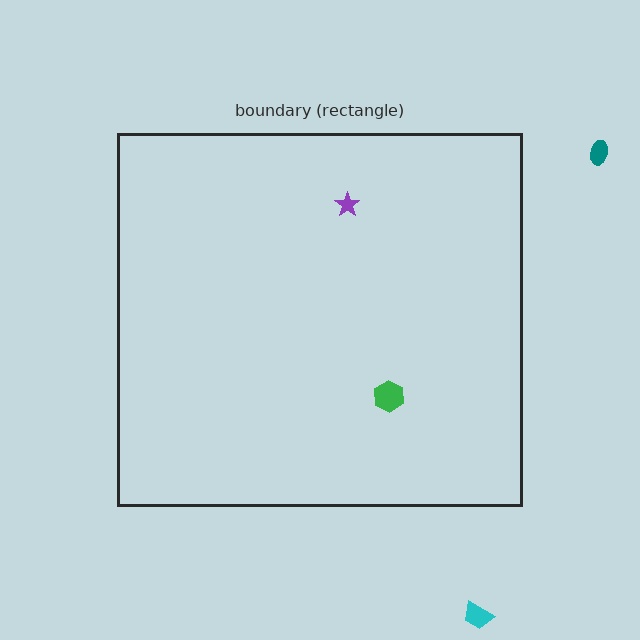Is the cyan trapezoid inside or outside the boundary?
Outside.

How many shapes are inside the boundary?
2 inside, 2 outside.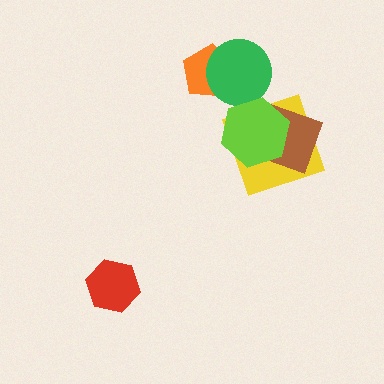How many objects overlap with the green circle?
1 object overlaps with the green circle.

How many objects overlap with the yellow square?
2 objects overlap with the yellow square.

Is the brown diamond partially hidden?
Yes, it is partially covered by another shape.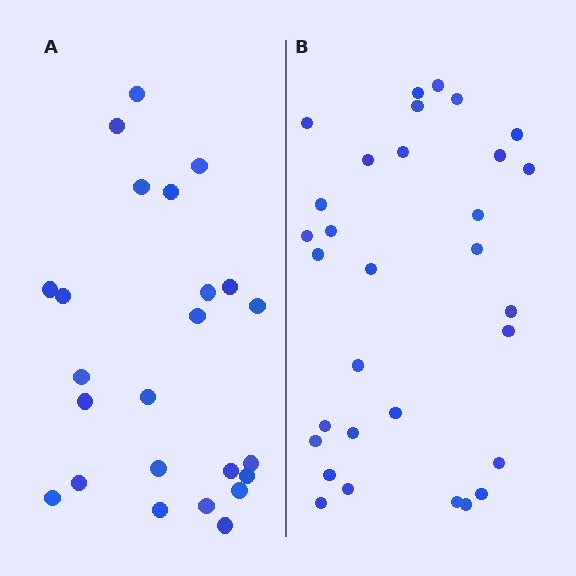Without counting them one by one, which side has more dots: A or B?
Region B (the right region) has more dots.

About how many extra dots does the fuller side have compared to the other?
Region B has roughly 8 or so more dots than region A.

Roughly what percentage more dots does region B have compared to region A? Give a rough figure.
About 30% more.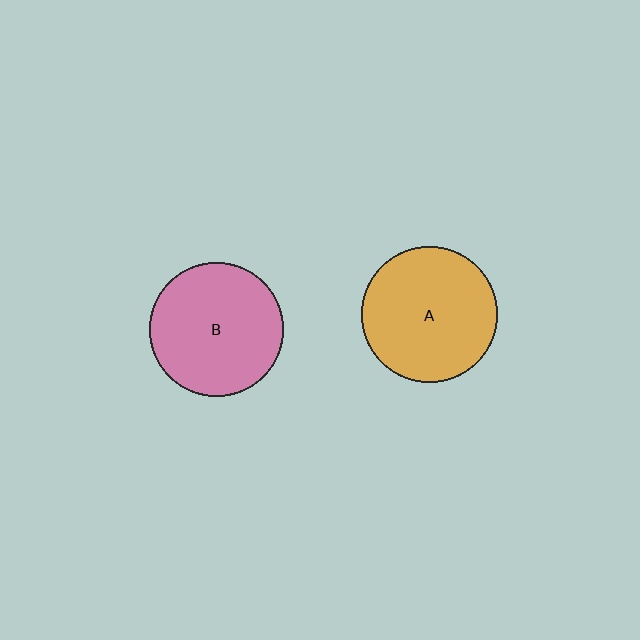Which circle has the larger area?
Circle A (orange).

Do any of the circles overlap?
No, none of the circles overlap.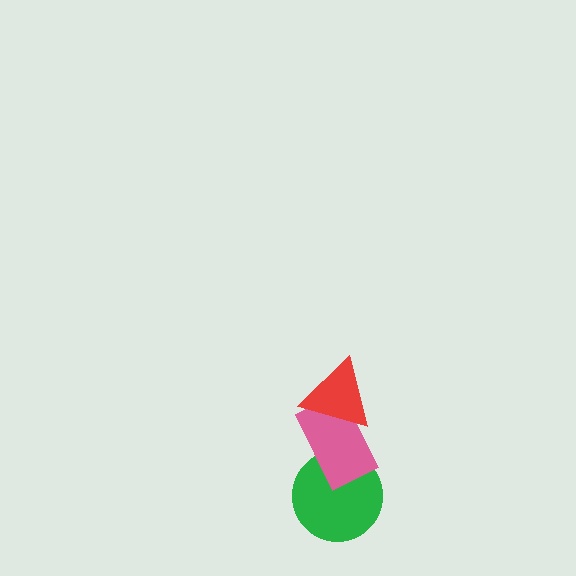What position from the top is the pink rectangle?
The pink rectangle is 2nd from the top.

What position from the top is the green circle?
The green circle is 3rd from the top.